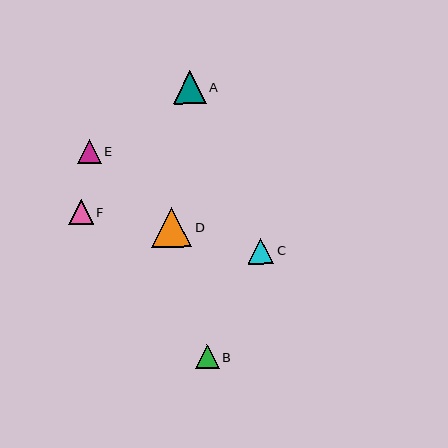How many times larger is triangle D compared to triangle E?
Triangle D is approximately 1.6 times the size of triangle E.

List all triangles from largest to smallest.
From largest to smallest: D, A, C, F, E, B.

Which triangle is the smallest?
Triangle B is the smallest with a size of approximately 24 pixels.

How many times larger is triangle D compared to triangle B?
Triangle D is approximately 1.7 times the size of triangle B.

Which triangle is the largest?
Triangle D is the largest with a size of approximately 40 pixels.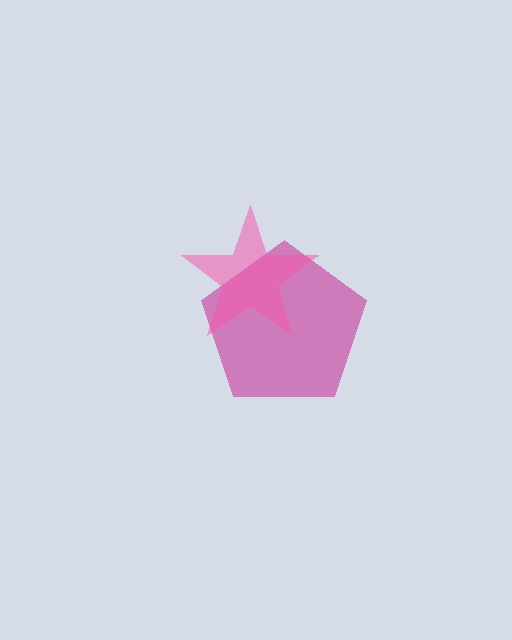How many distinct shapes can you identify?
There are 2 distinct shapes: a magenta pentagon, a pink star.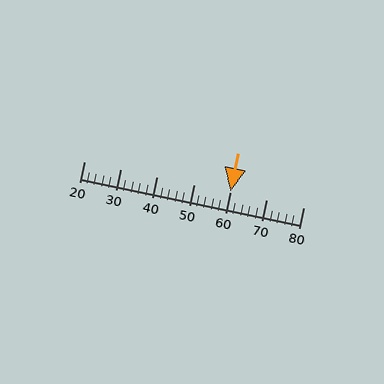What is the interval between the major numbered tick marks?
The major tick marks are spaced 10 units apart.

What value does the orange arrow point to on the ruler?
The orange arrow points to approximately 60.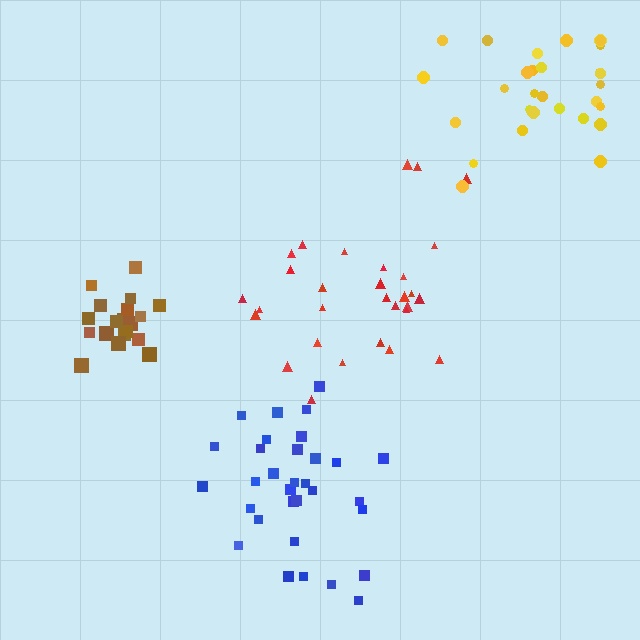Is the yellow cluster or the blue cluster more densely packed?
Blue.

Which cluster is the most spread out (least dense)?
Yellow.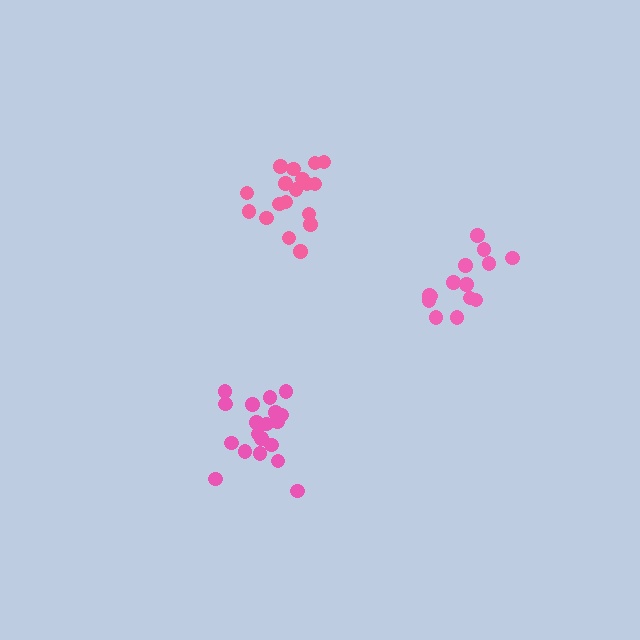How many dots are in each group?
Group 1: 19 dots, Group 2: 14 dots, Group 3: 18 dots (51 total).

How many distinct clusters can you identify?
There are 3 distinct clusters.